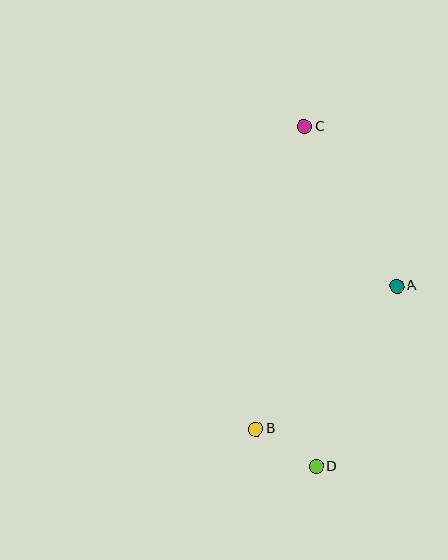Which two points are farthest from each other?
Points C and D are farthest from each other.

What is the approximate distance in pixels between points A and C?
The distance between A and C is approximately 184 pixels.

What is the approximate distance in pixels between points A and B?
The distance between A and B is approximately 201 pixels.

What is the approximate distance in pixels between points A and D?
The distance between A and D is approximately 198 pixels.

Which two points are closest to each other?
Points B and D are closest to each other.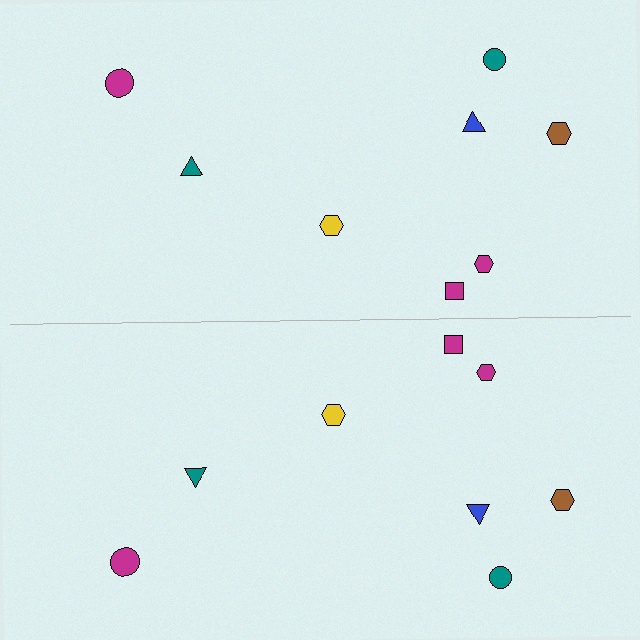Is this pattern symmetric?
Yes, this pattern has bilateral (reflection) symmetry.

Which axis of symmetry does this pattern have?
The pattern has a horizontal axis of symmetry running through the center of the image.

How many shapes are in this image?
There are 16 shapes in this image.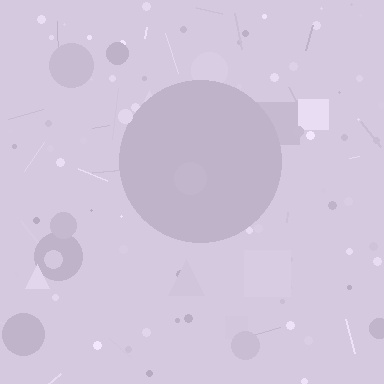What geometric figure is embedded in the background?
A circle is embedded in the background.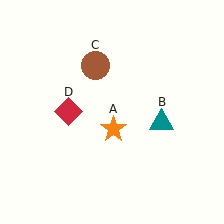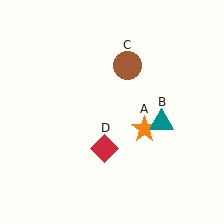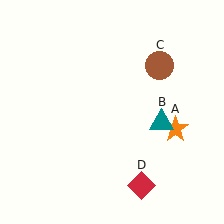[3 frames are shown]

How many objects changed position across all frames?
3 objects changed position: orange star (object A), brown circle (object C), red diamond (object D).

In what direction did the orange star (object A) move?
The orange star (object A) moved right.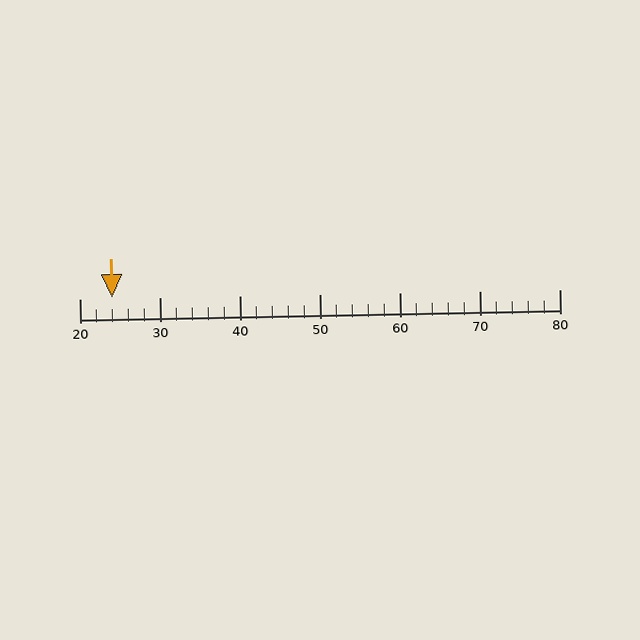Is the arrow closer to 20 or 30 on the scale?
The arrow is closer to 20.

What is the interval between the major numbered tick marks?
The major tick marks are spaced 10 units apart.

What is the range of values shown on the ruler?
The ruler shows values from 20 to 80.